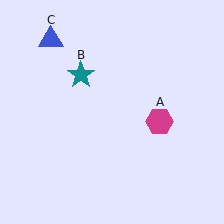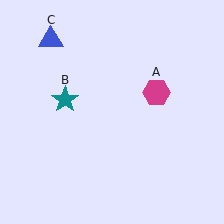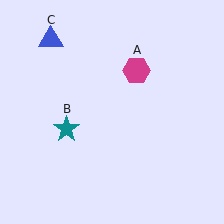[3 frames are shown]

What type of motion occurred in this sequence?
The magenta hexagon (object A), teal star (object B) rotated counterclockwise around the center of the scene.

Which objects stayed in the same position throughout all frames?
Blue triangle (object C) remained stationary.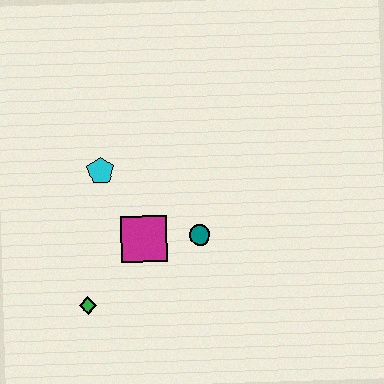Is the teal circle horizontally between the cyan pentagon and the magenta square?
No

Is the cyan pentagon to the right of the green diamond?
Yes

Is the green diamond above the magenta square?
No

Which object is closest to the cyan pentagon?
The magenta square is closest to the cyan pentagon.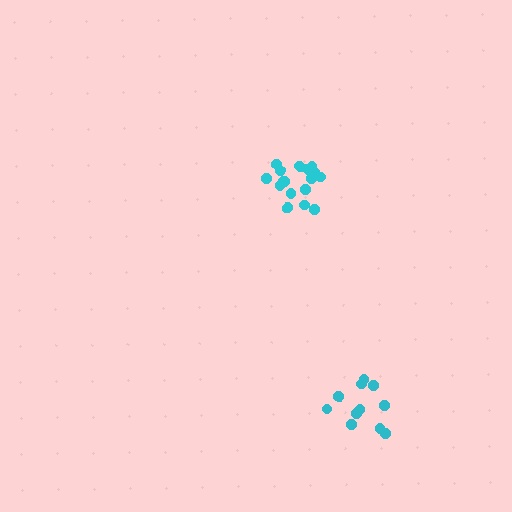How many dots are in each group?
Group 1: 17 dots, Group 2: 11 dots (28 total).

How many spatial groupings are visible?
There are 2 spatial groupings.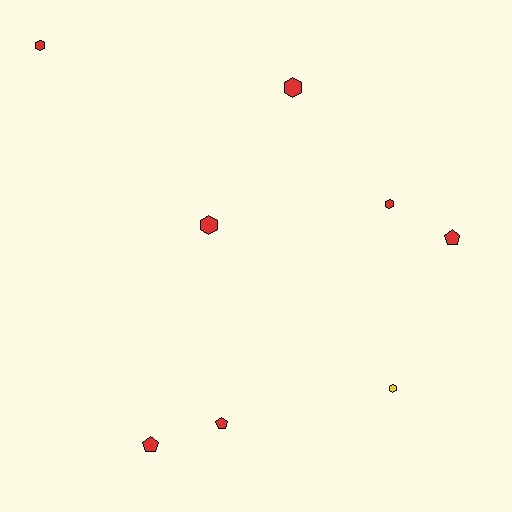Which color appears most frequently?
Red, with 7 objects.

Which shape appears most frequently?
Hexagon, with 5 objects.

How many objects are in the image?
There are 8 objects.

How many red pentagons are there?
There are 3 red pentagons.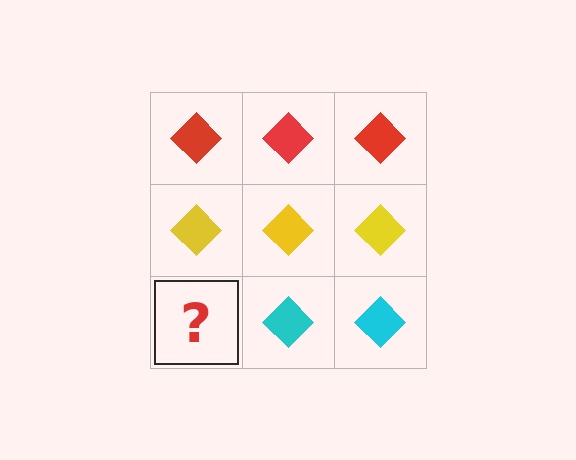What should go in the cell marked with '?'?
The missing cell should contain a cyan diamond.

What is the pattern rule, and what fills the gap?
The rule is that each row has a consistent color. The gap should be filled with a cyan diamond.